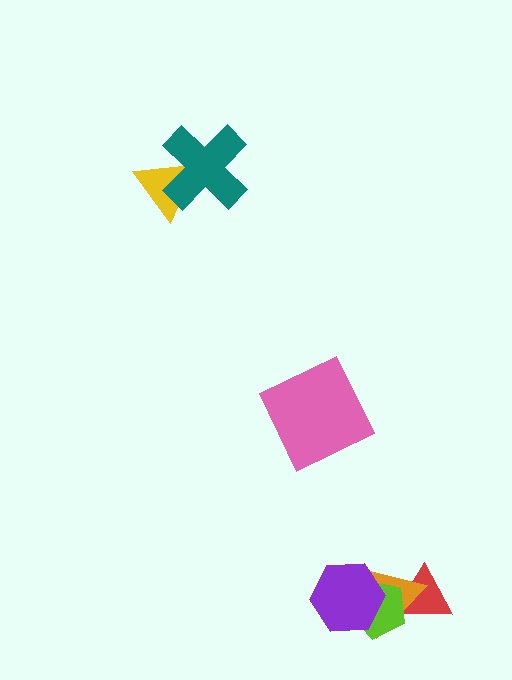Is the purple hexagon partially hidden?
No, no other shape covers it.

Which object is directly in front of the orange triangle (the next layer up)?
The lime pentagon is directly in front of the orange triangle.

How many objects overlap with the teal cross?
1 object overlaps with the teal cross.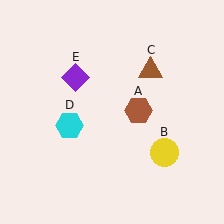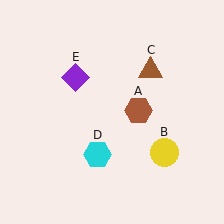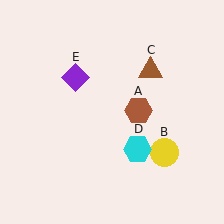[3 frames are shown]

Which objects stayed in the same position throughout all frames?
Brown hexagon (object A) and yellow circle (object B) and brown triangle (object C) and purple diamond (object E) remained stationary.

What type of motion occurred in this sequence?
The cyan hexagon (object D) rotated counterclockwise around the center of the scene.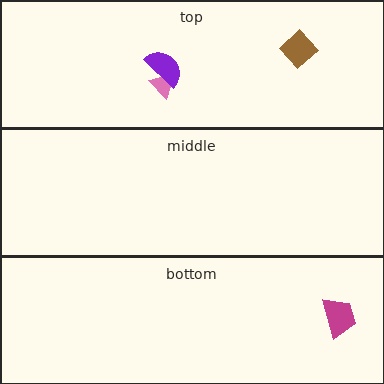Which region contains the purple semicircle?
The top region.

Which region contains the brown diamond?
The top region.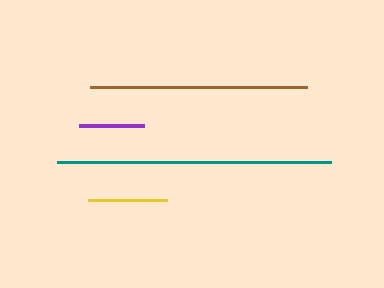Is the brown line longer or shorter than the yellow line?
The brown line is longer than the yellow line.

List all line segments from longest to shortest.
From longest to shortest: teal, brown, yellow, purple.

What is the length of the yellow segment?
The yellow segment is approximately 79 pixels long.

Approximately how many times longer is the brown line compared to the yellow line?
The brown line is approximately 2.7 times the length of the yellow line.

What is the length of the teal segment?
The teal segment is approximately 274 pixels long.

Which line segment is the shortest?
The purple line is the shortest at approximately 65 pixels.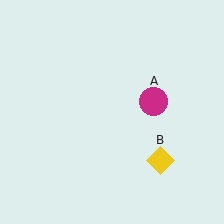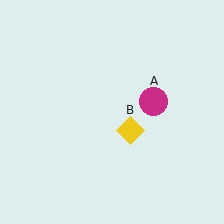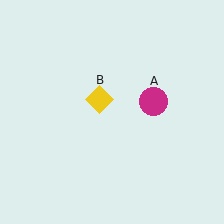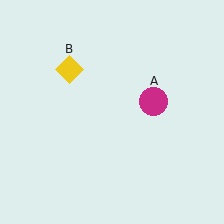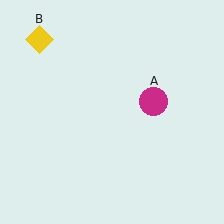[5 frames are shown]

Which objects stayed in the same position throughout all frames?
Magenta circle (object A) remained stationary.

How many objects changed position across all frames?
1 object changed position: yellow diamond (object B).